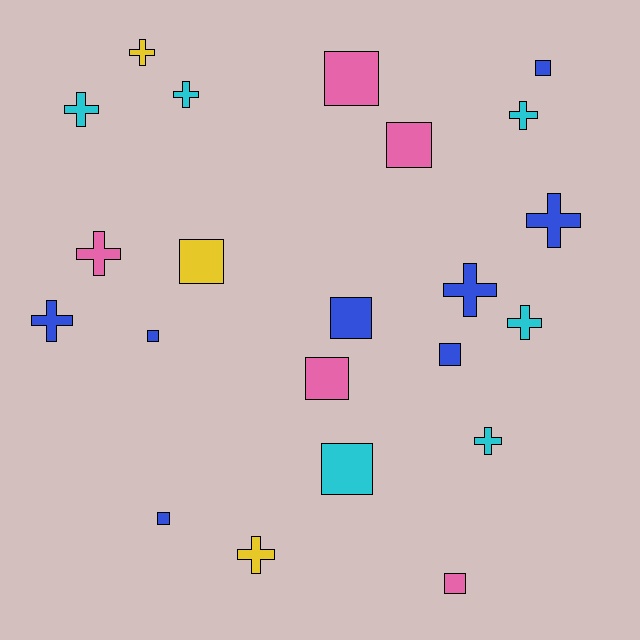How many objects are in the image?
There are 22 objects.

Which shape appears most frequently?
Square, with 11 objects.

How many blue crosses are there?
There are 3 blue crosses.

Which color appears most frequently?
Blue, with 8 objects.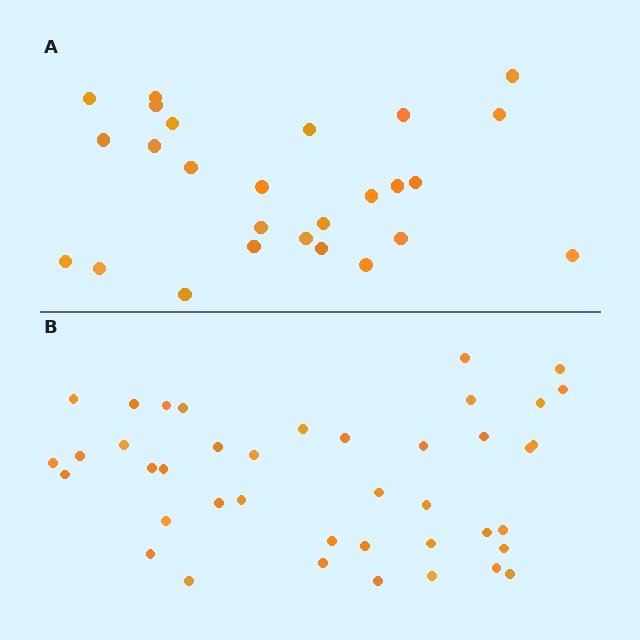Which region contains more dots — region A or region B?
Region B (the bottom region) has more dots.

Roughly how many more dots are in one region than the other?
Region B has approximately 15 more dots than region A.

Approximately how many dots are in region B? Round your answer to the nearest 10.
About 40 dots. (The exact count is 41, which rounds to 40.)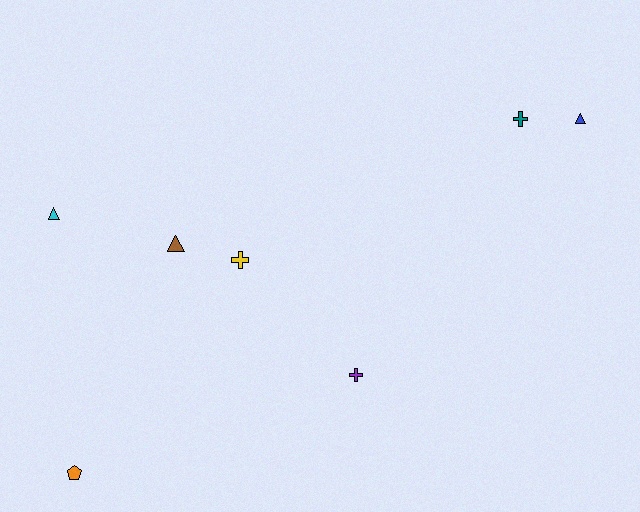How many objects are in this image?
There are 7 objects.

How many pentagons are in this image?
There is 1 pentagon.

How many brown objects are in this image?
There is 1 brown object.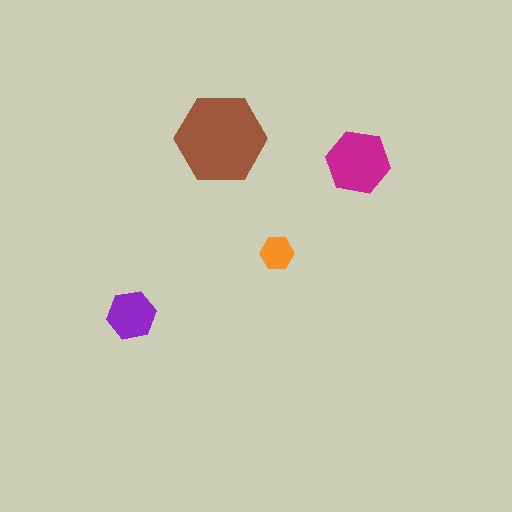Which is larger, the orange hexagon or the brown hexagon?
The brown one.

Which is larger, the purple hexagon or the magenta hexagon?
The magenta one.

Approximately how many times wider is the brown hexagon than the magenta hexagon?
About 1.5 times wider.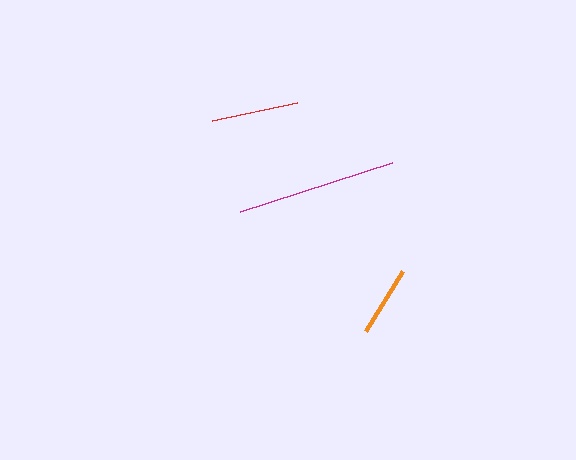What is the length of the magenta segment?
The magenta segment is approximately 160 pixels long.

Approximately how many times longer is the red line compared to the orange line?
The red line is approximately 1.2 times the length of the orange line.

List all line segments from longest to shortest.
From longest to shortest: magenta, red, orange.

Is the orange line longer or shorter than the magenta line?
The magenta line is longer than the orange line.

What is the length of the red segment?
The red segment is approximately 87 pixels long.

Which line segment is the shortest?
The orange line is the shortest at approximately 70 pixels.